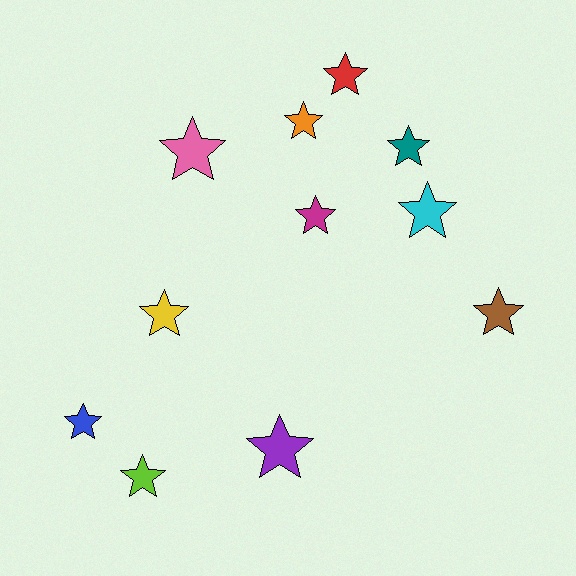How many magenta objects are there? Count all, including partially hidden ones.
There is 1 magenta object.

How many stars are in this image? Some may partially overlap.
There are 11 stars.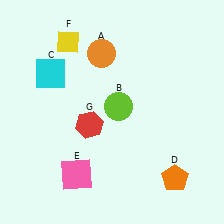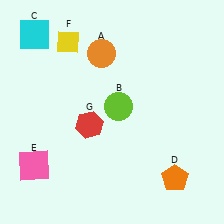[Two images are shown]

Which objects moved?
The objects that moved are: the cyan square (C), the pink square (E).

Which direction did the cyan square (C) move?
The cyan square (C) moved up.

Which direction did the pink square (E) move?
The pink square (E) moved left.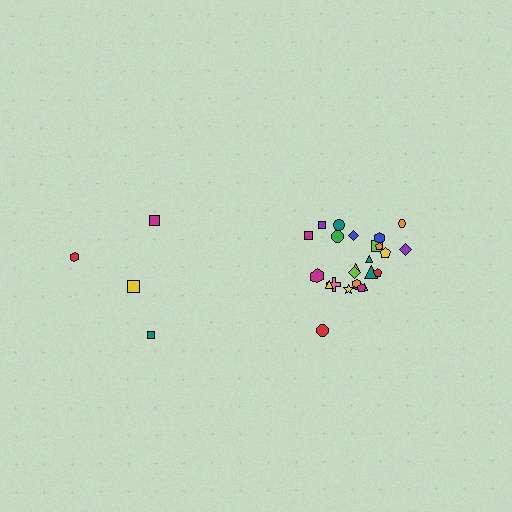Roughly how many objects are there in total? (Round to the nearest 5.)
Roughly 30 objects in total.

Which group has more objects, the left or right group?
The right group.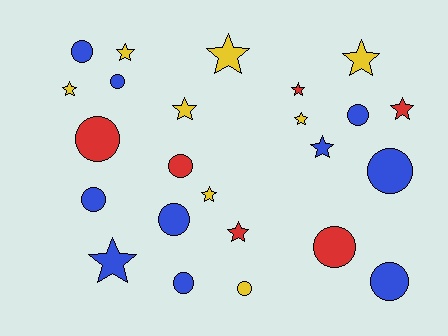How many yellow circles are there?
There is 1 yellow circle.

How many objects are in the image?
There are 24 objects.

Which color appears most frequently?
Blue, with 10 objects.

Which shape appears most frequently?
Star, with 12 objects.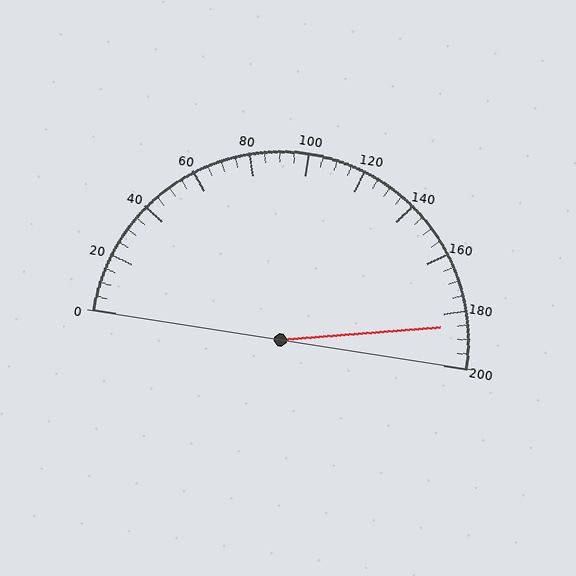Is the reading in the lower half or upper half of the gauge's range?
The reading is in the upper half of the range (0 to 200).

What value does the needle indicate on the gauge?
The needle indicates approximately 185.